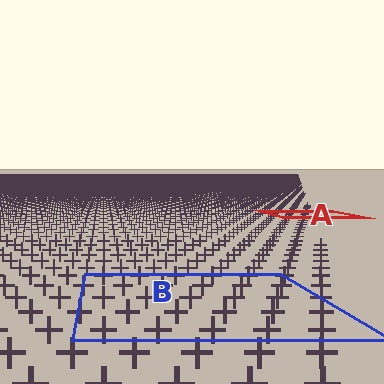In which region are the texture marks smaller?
The texture marks are smaller in region A, because it is farther away.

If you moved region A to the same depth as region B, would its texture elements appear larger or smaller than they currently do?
They would appear larger. At a closer depth, the same texture elements are projected at a bigger on-screen size.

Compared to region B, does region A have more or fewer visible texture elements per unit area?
Region A has more texture elements per unit area — they are packed more densely because it is farther away.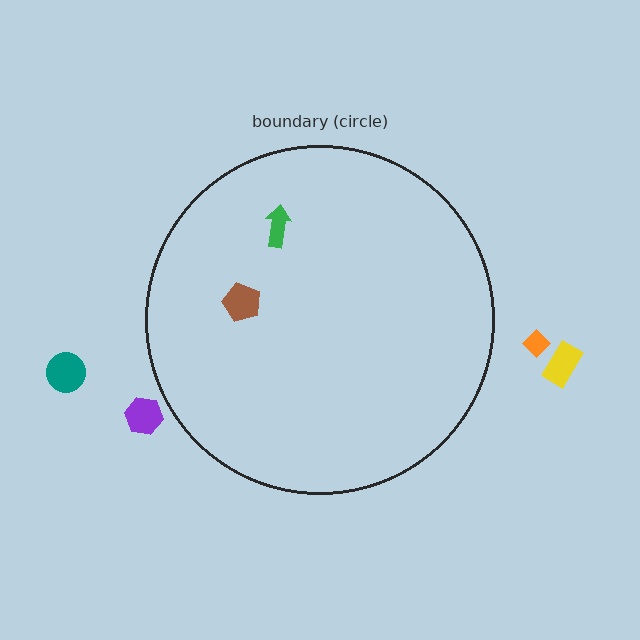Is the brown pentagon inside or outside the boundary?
Inside.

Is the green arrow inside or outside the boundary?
Inside.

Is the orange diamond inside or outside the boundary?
Outside.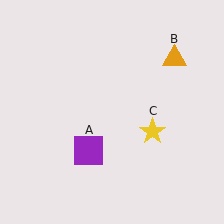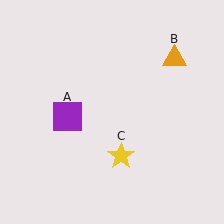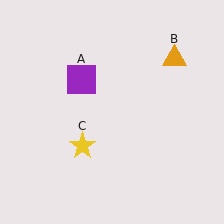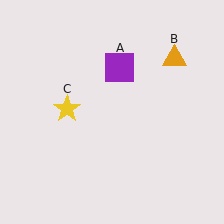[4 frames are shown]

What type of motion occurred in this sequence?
The purple square (object A), yellow star (object C) rotated clockwise around the center of the scene.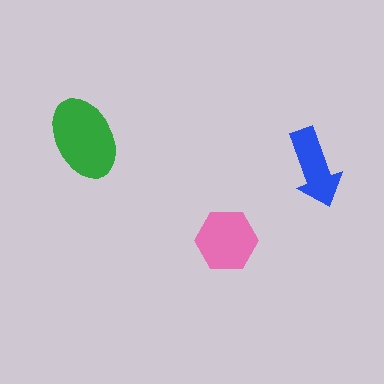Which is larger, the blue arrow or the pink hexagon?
The pink hexagon.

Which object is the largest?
The green ellipse.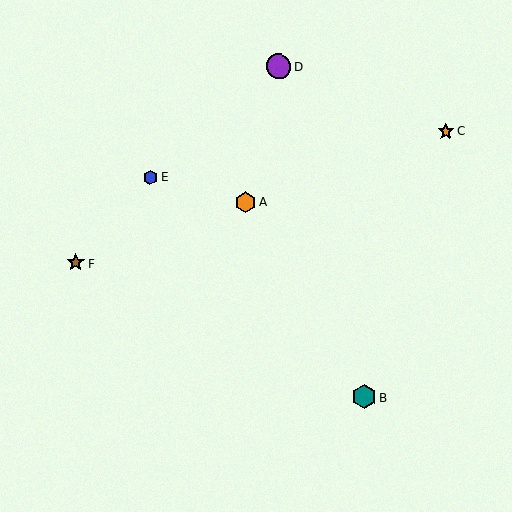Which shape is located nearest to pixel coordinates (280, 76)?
The purple circle (labeled D) at (278, 66) is nearest to that location.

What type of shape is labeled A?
Shape A is an orange hexagon.